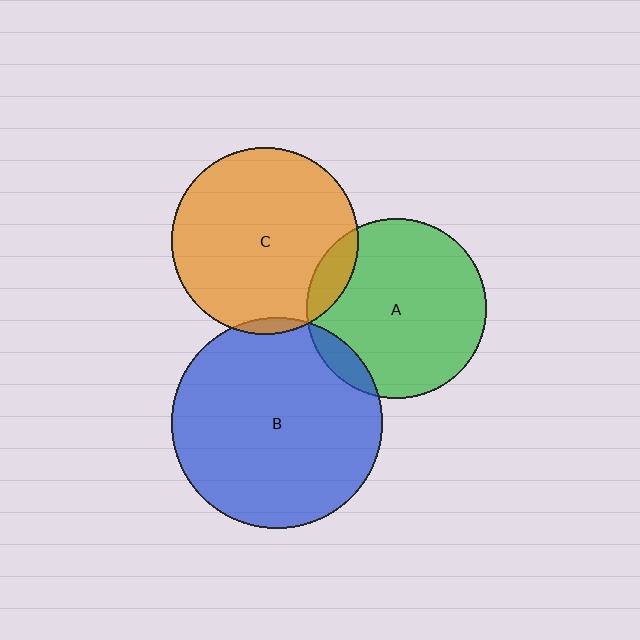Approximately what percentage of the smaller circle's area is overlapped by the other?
Approximately 5%.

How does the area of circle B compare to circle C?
Approximately 1.3 times.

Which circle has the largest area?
Circle B (blue).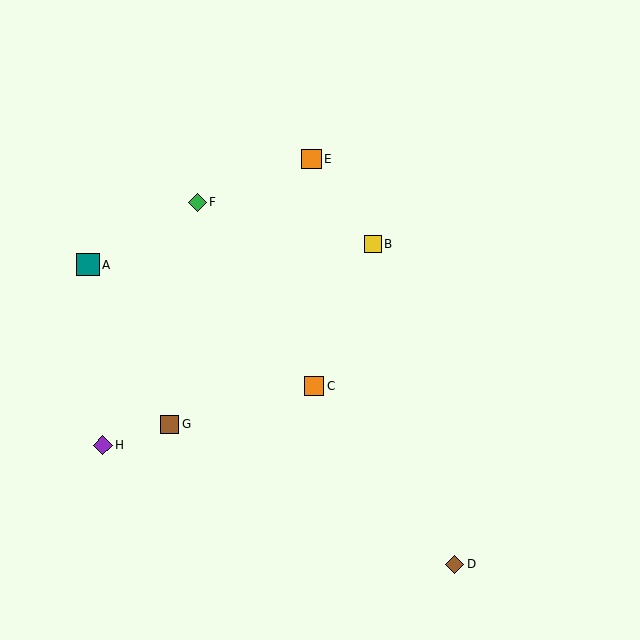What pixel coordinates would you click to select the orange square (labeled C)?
Click at (314, 386) to select the orange square C.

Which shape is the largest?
The teal square (labeled A) is the largest.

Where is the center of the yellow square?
The center of the yellow square is at (373, 244).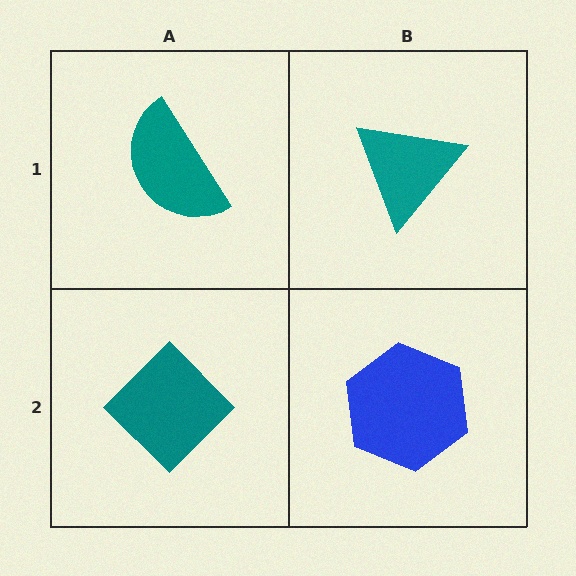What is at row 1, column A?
A teal semicircle.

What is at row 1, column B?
A teal triangle.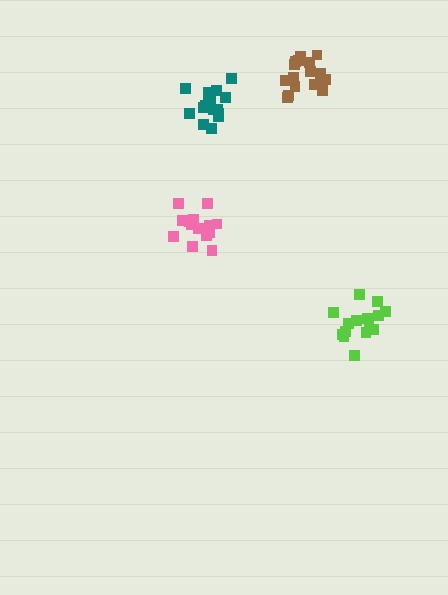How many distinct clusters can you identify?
There are 4 distinct clusters.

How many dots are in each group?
Group 1: 17 dots, Group 2: 14 dots, Group 3: 15 dots, Group 4: 16 dots (62 total).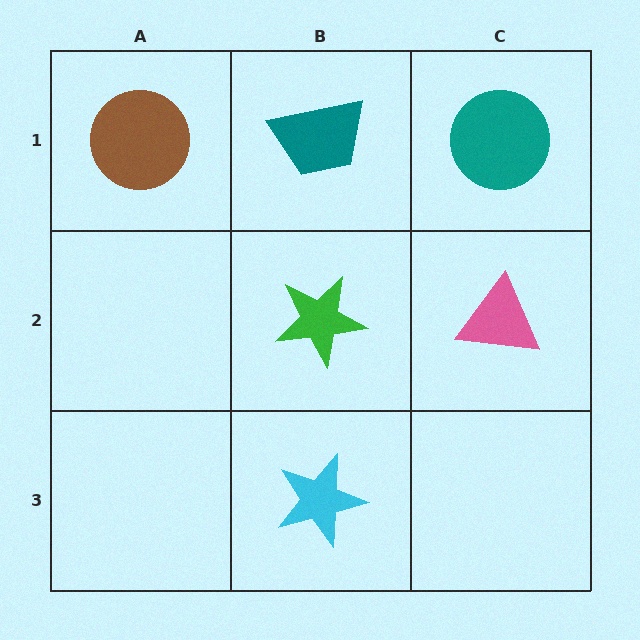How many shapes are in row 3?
1 shape.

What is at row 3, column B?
A cyan star.